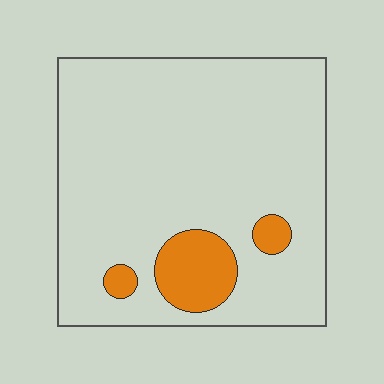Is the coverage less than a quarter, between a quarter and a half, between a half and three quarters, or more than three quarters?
Less than a quarter.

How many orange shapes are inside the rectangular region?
3.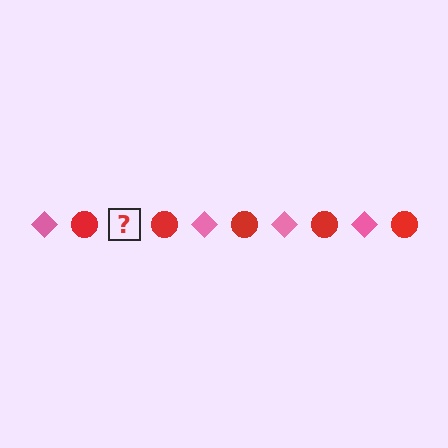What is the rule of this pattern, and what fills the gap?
The rule is that the pattern alternates between pink diamond and red circle. The gap should be filled with a pink diamond.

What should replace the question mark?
The question mark should be replaced with a pink diamond.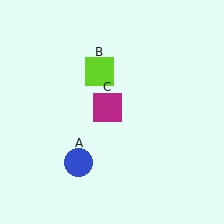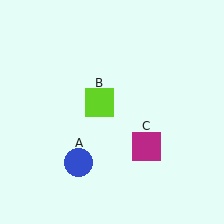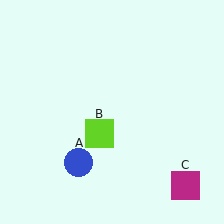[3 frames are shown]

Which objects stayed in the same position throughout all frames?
Blue circle (object A) remained stationary.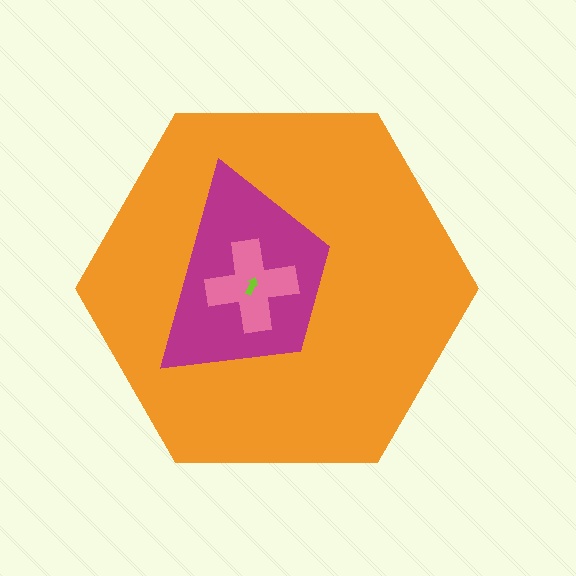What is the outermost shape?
The orange hexagon.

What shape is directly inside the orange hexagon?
The magenta trapezoid.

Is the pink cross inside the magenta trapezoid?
Yes.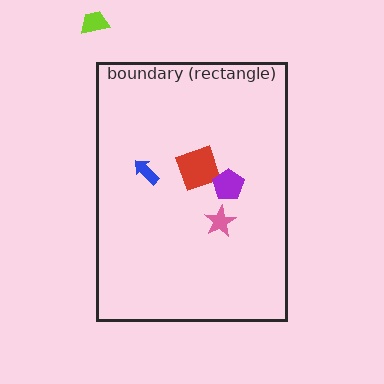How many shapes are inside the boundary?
4 inside, 1 outside.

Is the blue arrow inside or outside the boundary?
Inside.